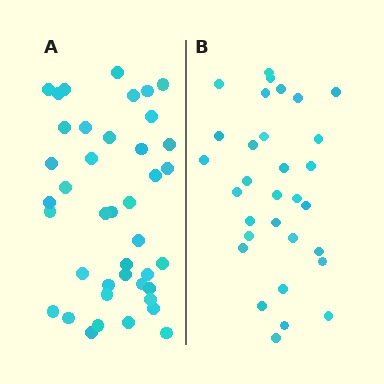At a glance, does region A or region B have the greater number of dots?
Region A (the left region) has more dots.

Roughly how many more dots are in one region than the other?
Region A has roughly 10 or so more dots than region B.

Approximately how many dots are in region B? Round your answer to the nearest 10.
About 30 dots. (The exact count is 31, which rounds to 30.)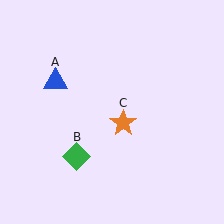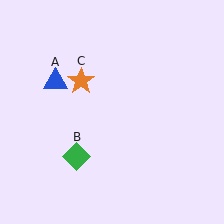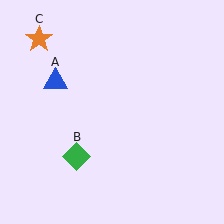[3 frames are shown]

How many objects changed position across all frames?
1 object changed position: orange star (object C).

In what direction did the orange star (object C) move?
The orange star (object C) moved up and to the left.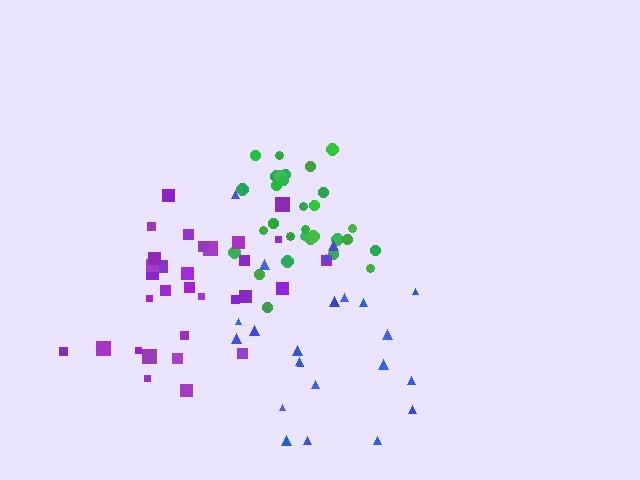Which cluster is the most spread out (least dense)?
Blue.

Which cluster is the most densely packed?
Green.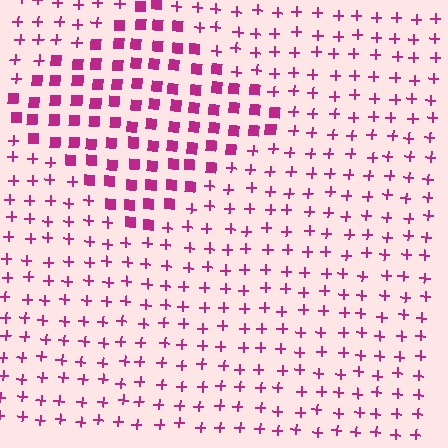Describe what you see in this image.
The image is filled with small magenta elements arranged in a uniform grid. A diamond-shaped region contains squares, while the surrounding area contains plus signs. The boundary is defined purely by the change in element shape.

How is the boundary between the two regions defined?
The boundary is defined by a change in element shape: squares inside vs. plus signs outside. All elements share the same color and spacing.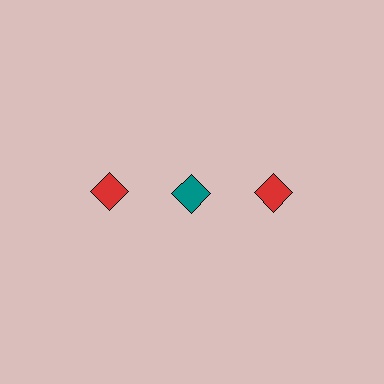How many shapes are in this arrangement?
There are 3 shapes arranged in a grid pattern.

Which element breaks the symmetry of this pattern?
The teal diamond in the top row, second from left column breaks the symmetry. All other shapes are red diamonds.